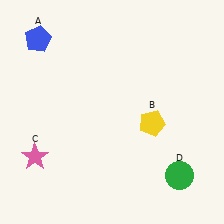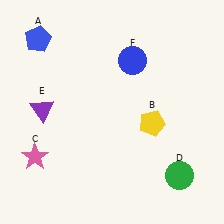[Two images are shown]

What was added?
A purple triangle (E), a blue circle (F) were added in Image 2.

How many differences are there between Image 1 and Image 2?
There are 2 differences between the two images.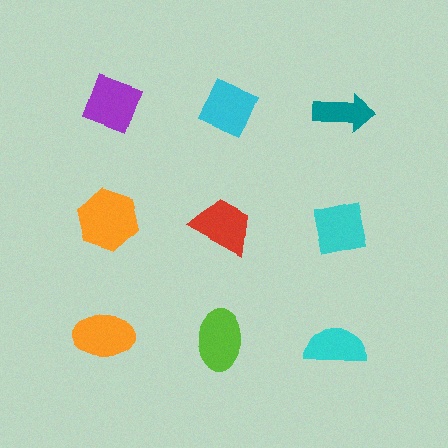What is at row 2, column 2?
A red trapezoid.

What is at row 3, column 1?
An orange ellipse.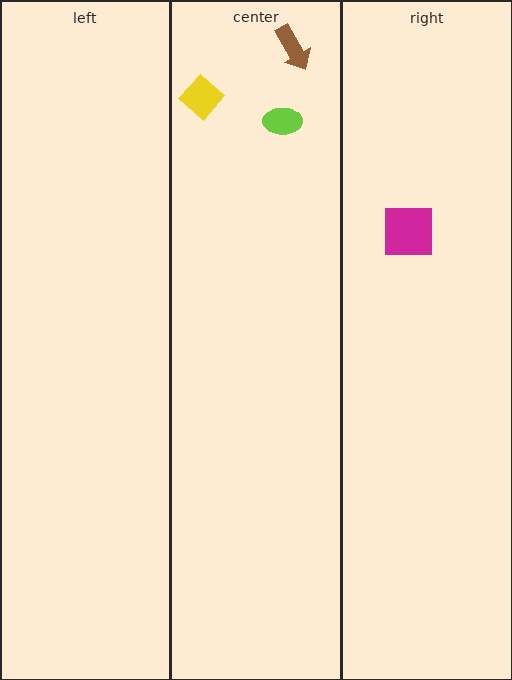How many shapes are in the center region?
3.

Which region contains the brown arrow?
The center region.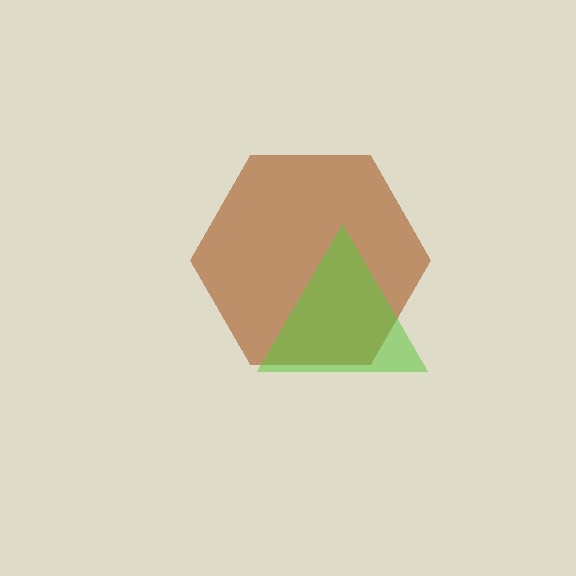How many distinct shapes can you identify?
There are 2 distinct shapes: a brown hexagon, a lime triangle.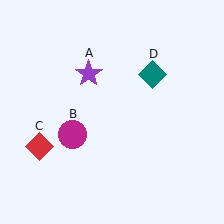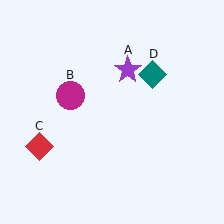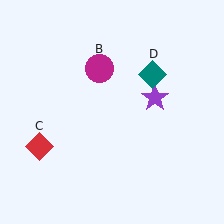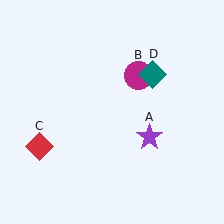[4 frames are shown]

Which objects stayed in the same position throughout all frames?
Red diamond (object C) and teal diamond (object D) remained stationary.